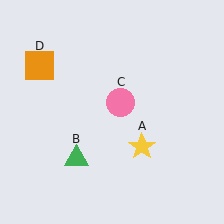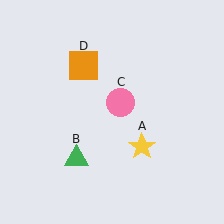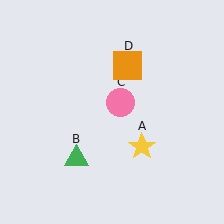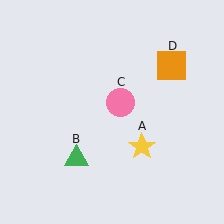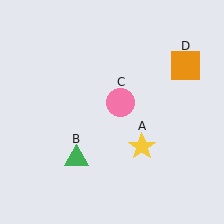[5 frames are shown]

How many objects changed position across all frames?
1 object changed position: orange square (object D).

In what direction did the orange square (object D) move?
The orange square (object D) moved right.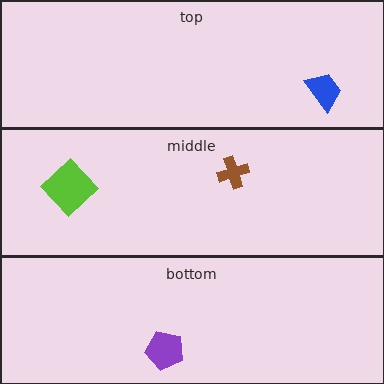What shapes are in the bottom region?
The purple pentagon.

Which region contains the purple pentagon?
The bottom region.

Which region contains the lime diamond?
The middle region.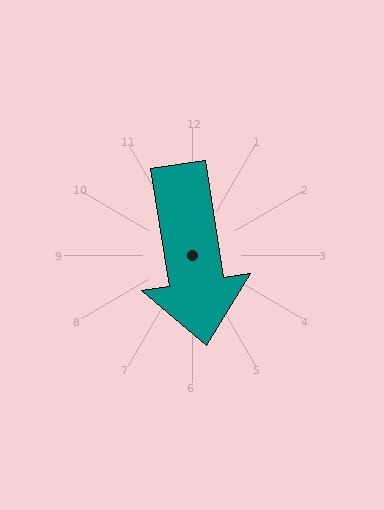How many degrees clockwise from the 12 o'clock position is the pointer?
Approximately 171 degrees.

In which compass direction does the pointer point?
South.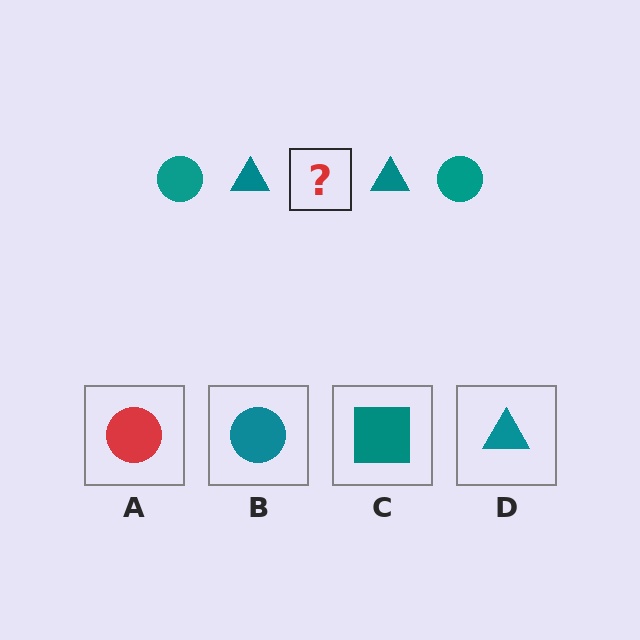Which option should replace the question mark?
Option B.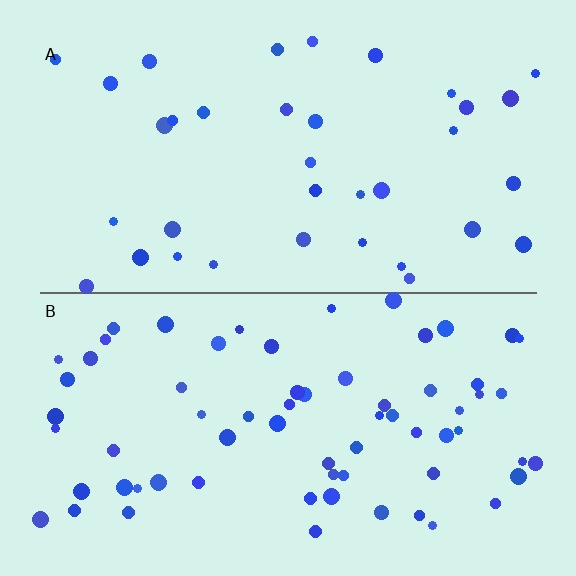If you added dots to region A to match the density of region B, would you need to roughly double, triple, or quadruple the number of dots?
Approximately double.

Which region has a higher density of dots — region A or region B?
B (the bottom).